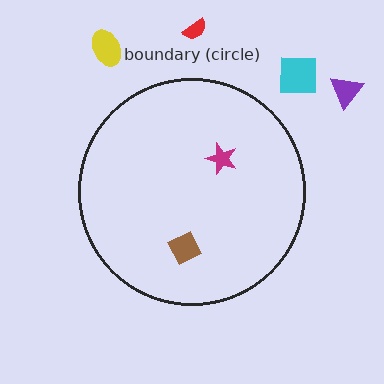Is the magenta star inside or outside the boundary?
Inside.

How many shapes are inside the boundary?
2 inside, 4 outside.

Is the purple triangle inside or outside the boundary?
Outside.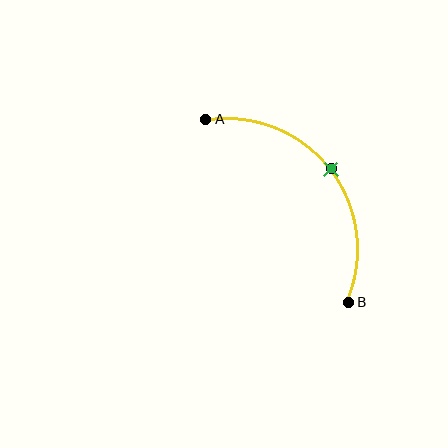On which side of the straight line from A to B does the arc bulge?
The arc bulges above and to the right of the straight line connecting A and B.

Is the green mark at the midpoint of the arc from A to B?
Yes. The green mark lies on the arc at equal arc-length from both A and B — it is the arc midpoint.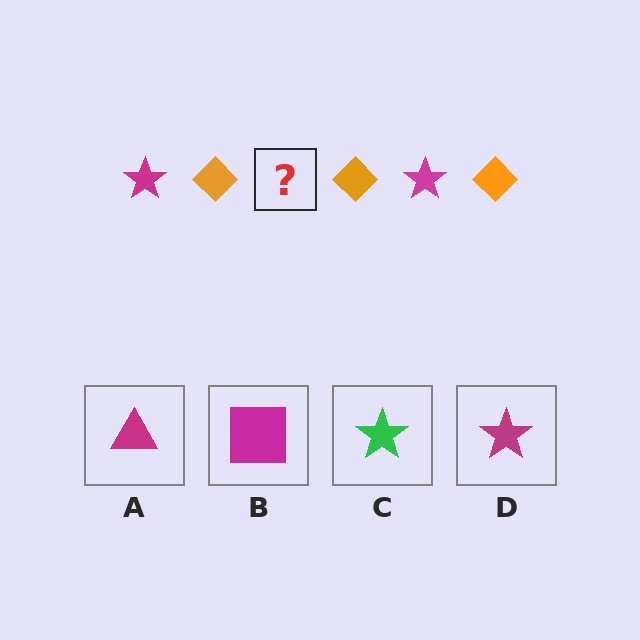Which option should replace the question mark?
Option D.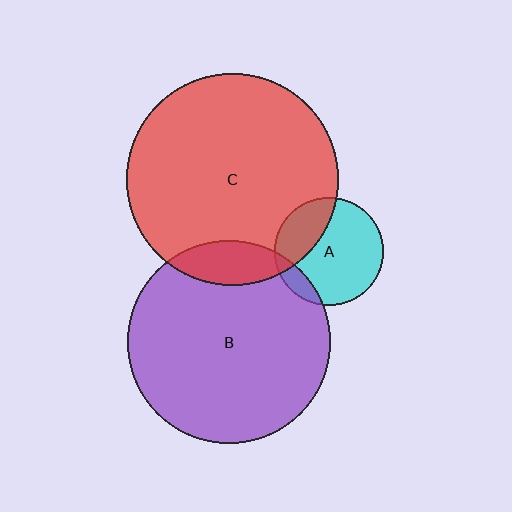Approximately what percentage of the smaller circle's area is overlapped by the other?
Approximately 10%.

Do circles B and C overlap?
Yes.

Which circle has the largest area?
Circle C (red).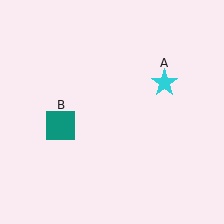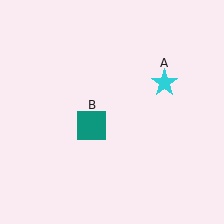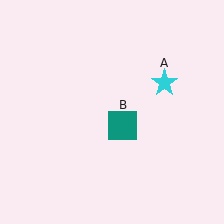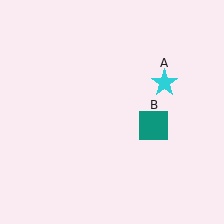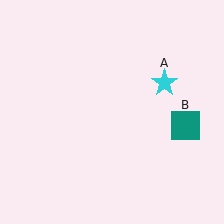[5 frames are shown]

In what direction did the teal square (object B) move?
The teal square (object B) moved right.